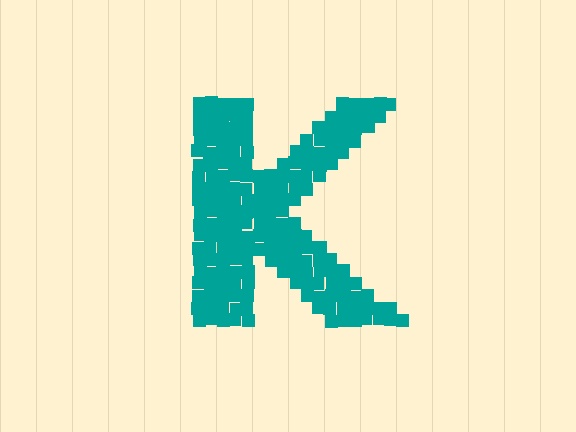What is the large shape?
The large shape is the letter K.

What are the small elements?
The small elements are squares.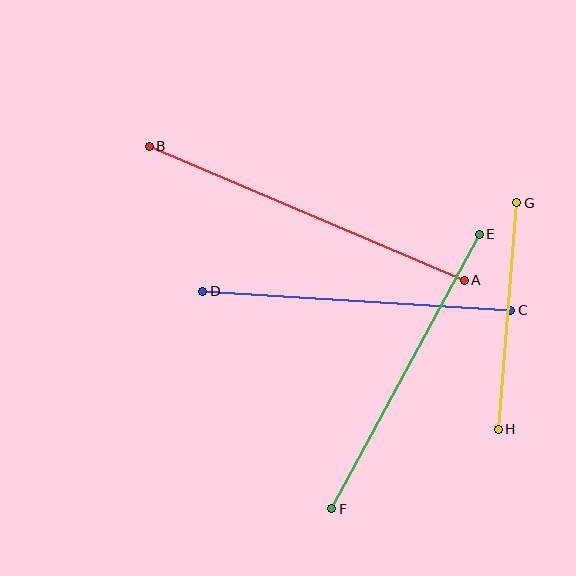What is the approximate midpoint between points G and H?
The midpoint is at approximately (508, 316) pixels.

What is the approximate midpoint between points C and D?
The midpoint is at approximately (357, 301) pixels.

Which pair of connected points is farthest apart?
Points A and B are farthest apart.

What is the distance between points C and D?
The distance is approximately 308 pixels.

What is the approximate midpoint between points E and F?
The midpoint is at approximately (405, 371) pixels.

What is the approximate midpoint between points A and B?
The midpoint is at approximately (307, 213) pixels.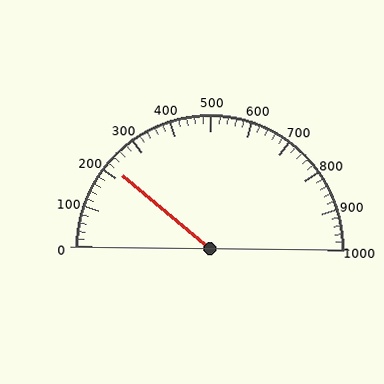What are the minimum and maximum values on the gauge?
The gauge ranges from 0 to 1000.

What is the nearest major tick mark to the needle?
The nearest major tick mark is 200.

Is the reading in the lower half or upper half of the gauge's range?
The reading is in the lower half of the range (0 to 1000).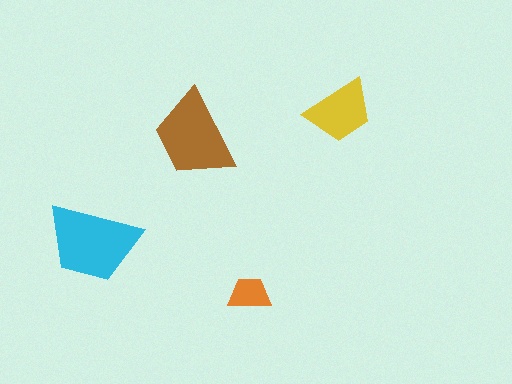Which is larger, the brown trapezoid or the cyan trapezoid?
The cyan one.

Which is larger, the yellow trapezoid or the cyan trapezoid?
The cyan one.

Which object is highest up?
The yellow trapezoid is topmost.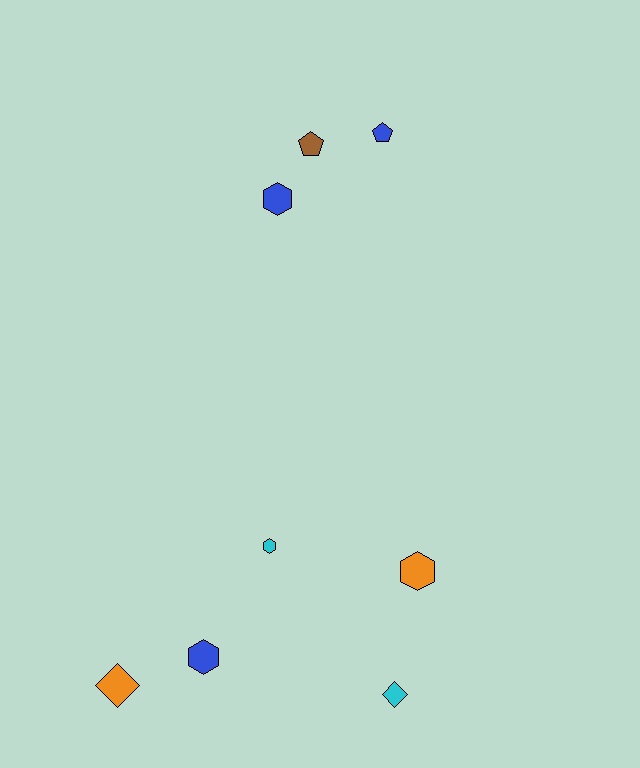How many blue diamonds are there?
There are no blue diamonds.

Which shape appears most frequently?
Hexagon, with 4 objects.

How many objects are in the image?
There are 8 objects.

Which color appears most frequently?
Blue, with 3 objects.